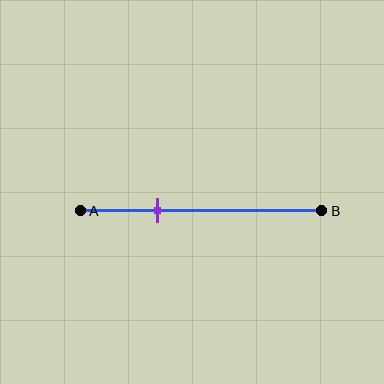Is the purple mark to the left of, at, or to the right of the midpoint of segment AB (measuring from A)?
The purple mark is to the left of the midpoint of segment AB.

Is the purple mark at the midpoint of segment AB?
No, the mark is at about 30% from A, not at the 50% midpoint.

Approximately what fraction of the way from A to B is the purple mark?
The purple mark is approximately 30% of the way from A to B.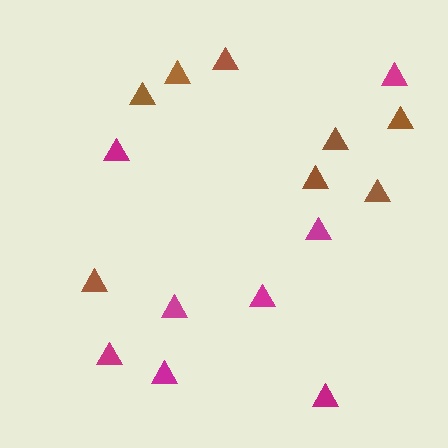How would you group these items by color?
There are 2 groups: one group of brown triangles (8) and one group of magenta triangles (8).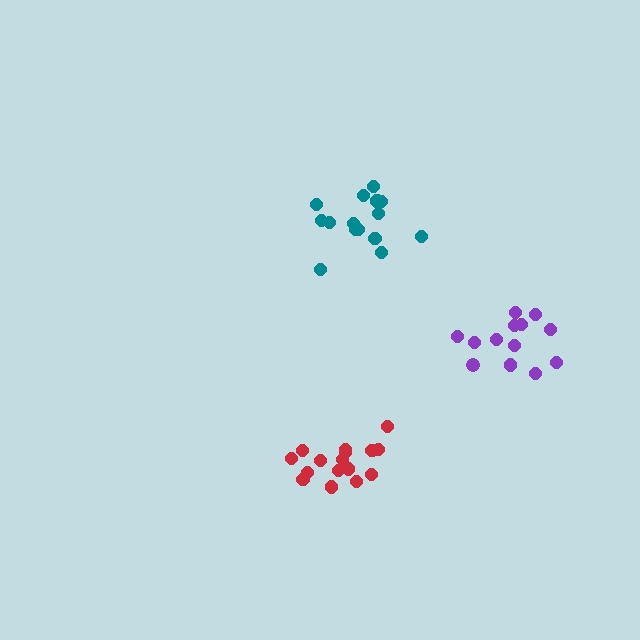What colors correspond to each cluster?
The clusters are colored: teal, purple, red.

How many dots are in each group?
Group 1: 16 dots, Group 2: 13 dots, Group 3: 16 dots (45 total).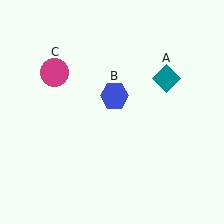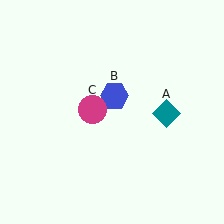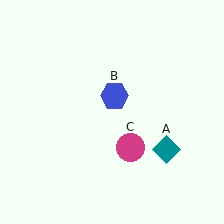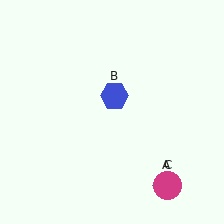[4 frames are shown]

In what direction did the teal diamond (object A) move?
The teal diamond (object A) moved down.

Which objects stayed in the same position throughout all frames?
Blue hexagon (object B) remained stationary.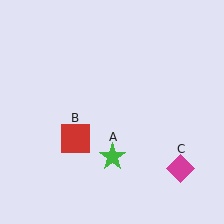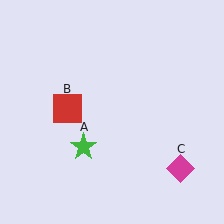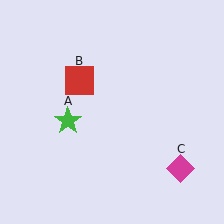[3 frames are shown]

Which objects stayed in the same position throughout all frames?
Magenta diamond (object C) remained stationary.